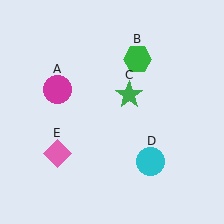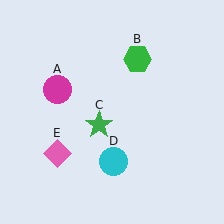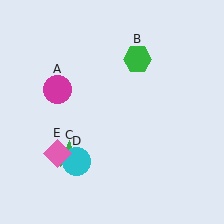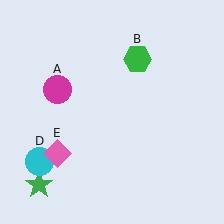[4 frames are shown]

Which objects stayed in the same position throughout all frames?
Magenta circle (object A) and green hexagon (object B) and pink diamond (object E) remained stationary.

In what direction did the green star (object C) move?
The green star (object C) moved down and to the left.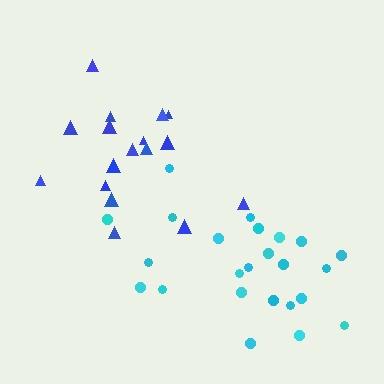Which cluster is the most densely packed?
Blue.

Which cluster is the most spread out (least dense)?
Cyan.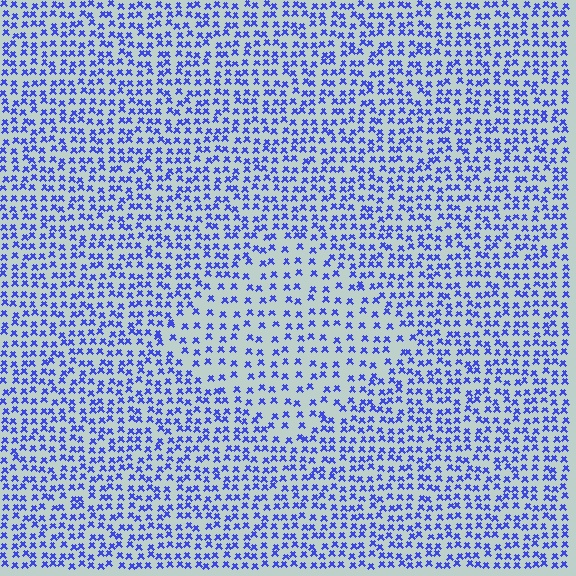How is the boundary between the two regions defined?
The boundary is defined by a change in element density (approximately 1.7x ratio). All elements are the same color, size, and shape.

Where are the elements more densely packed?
The elements are more densely packed outside the diamond boundary.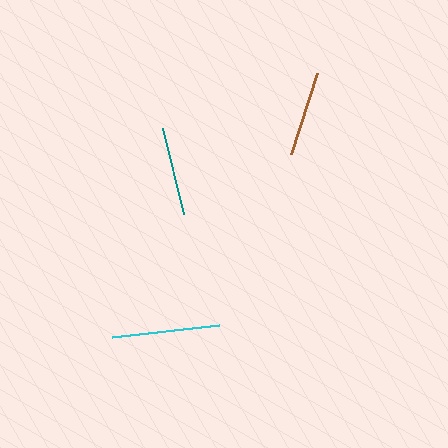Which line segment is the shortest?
The brown line is the shortest at approximately 85 pixels.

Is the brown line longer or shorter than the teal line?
The teal line is longer than the brown line.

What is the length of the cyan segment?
The cyan segment is approximately 108 pixels long.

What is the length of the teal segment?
The teal segment is approximately 88 pixels long.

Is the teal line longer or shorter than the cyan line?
The cyan line is longer than the teal line.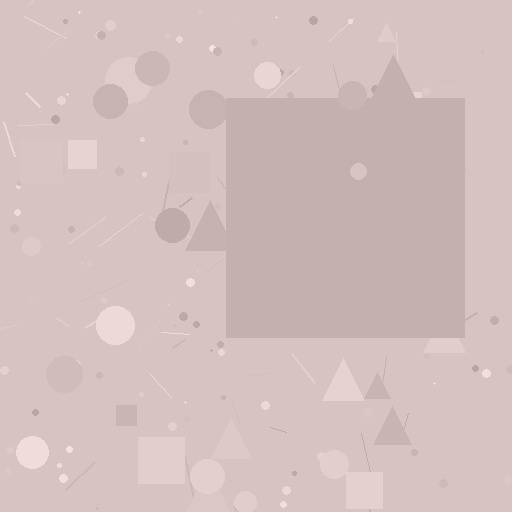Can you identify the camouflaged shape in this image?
The camouflaged shape is a square.